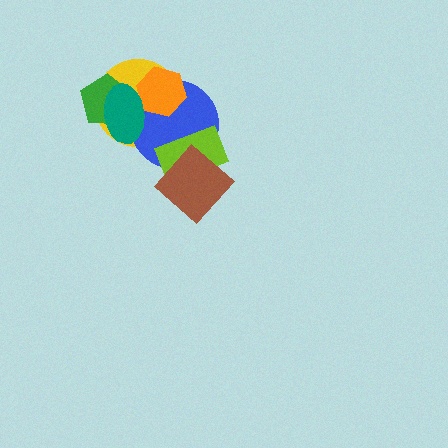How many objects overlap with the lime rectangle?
2 objects overlap with the lime rectangle.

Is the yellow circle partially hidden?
Yes, it is partially covered by another shape.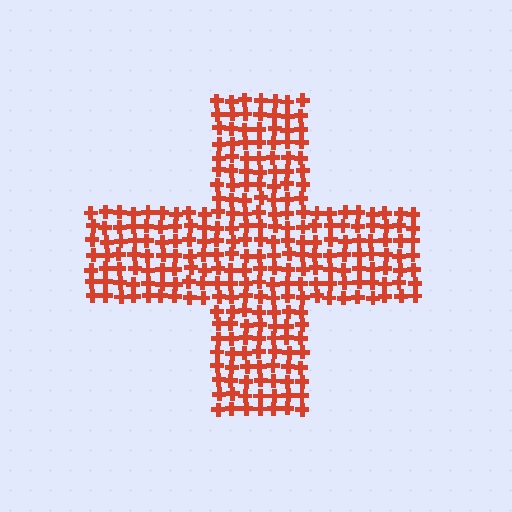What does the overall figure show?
The overall figure shows a cross.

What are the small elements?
The small elements are crosses.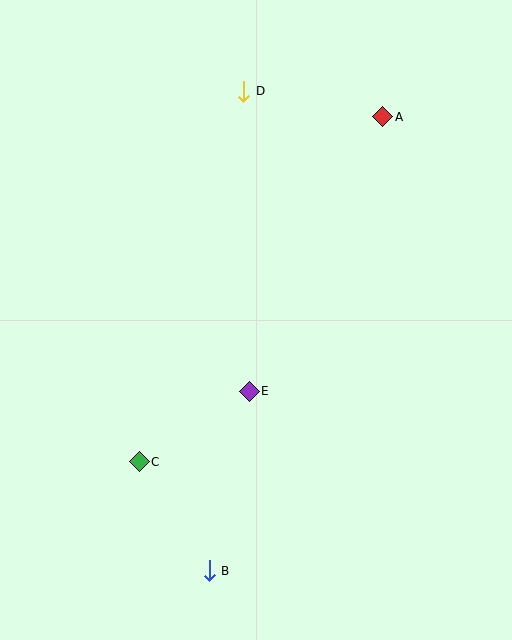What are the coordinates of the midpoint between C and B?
The midpoint between C and B is at (174, 516).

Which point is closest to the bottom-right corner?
Point B is closest to the bottom-right corner.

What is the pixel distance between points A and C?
The distance between A and C is 422 pixels.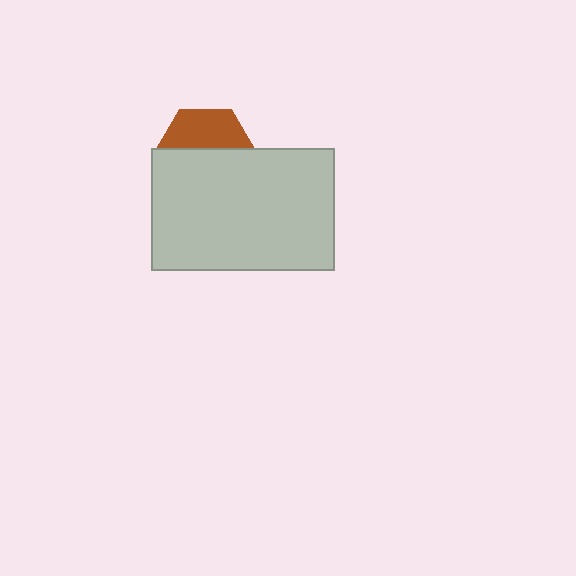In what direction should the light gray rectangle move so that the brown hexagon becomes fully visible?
The light gray rectangle should move down. That is the shortest direction to clear the overlap and leave the brown hexagon fully visible.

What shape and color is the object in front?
The object in front is a light gray rectangle.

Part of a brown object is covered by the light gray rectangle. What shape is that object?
It is a hexagon.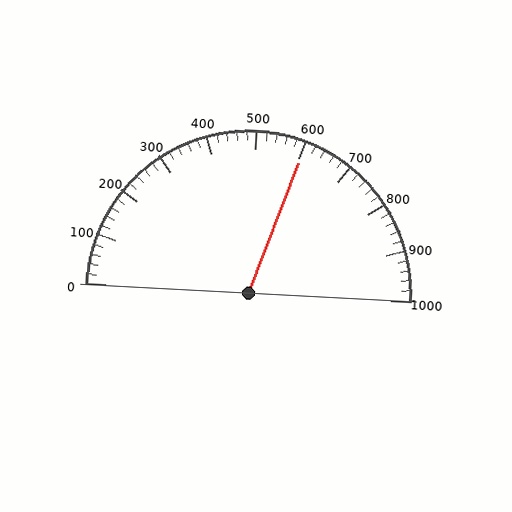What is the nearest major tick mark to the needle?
The nearest major tick mark is 600.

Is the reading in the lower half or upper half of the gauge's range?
The reading is in the upper half of the range (0 to 1000).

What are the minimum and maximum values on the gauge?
The gauge ranges from 0 to 1000.